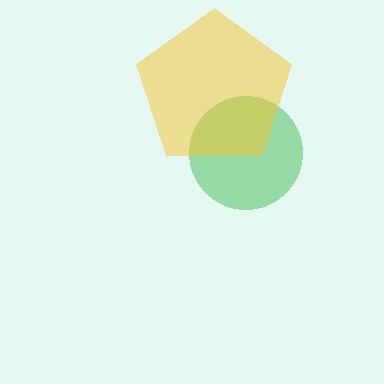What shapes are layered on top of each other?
The layered shapes are: a green circle, a yellow pentagon.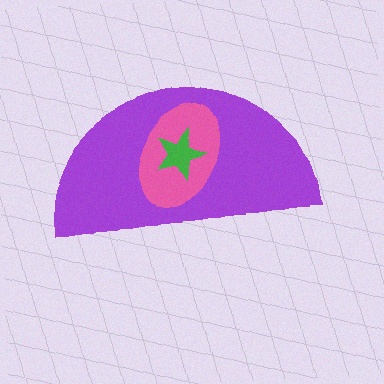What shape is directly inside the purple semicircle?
The pink ellipse.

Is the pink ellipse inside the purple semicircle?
Yes.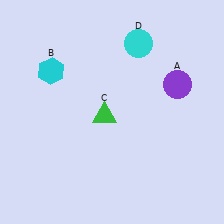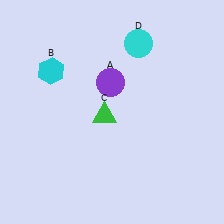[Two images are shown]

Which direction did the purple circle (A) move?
The purple circle (A) moved left.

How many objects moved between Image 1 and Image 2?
1 object moved between the two images.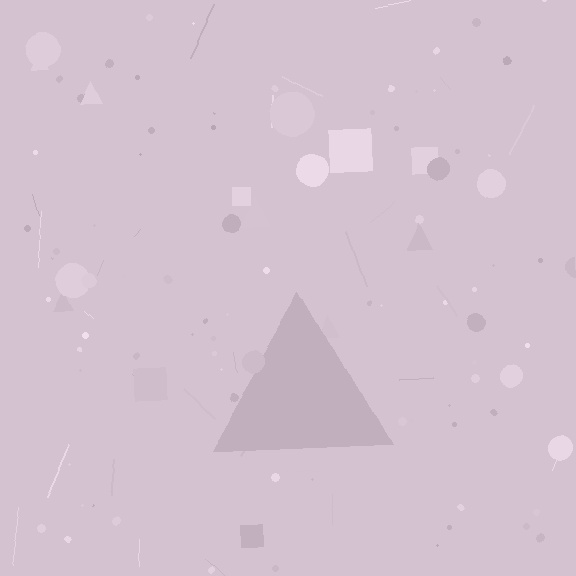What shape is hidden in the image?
A triangle is hidden in the image.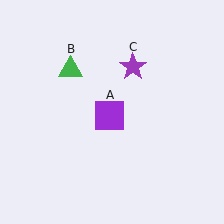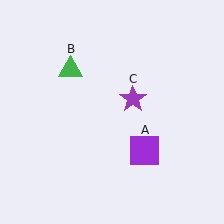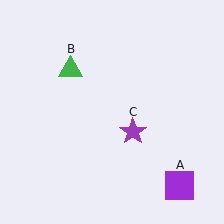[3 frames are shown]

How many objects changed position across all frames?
2 objects changed position: purple square (object A), purple star (object C).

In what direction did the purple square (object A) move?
The purple square (object A) moved down and to the right.